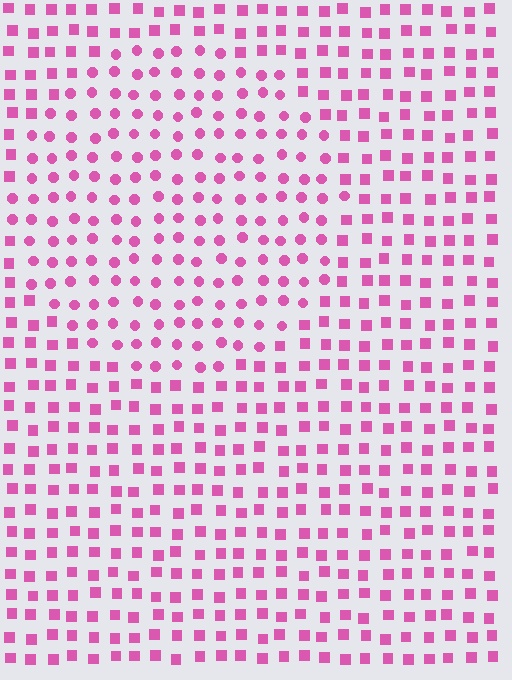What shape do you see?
I see a circle.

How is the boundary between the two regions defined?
The boundary is defined by a change in element shape: circles inside vs. squares outside. All elements share the same color and spacing.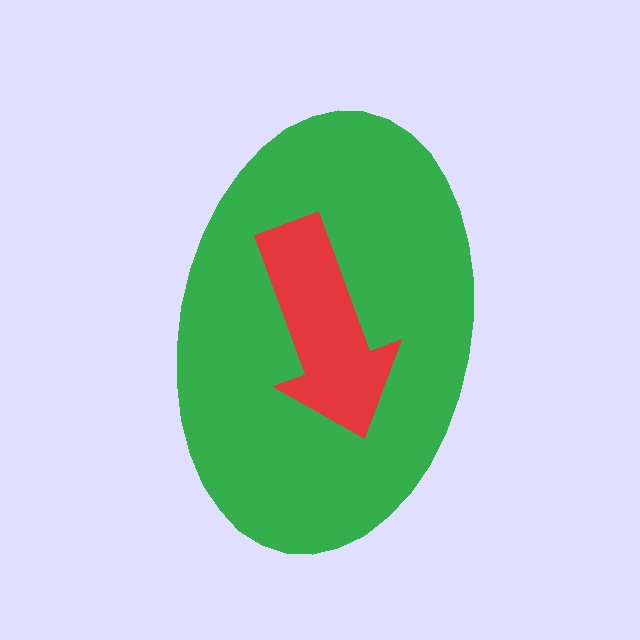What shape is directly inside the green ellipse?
The red arrow.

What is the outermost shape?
The green ellipse.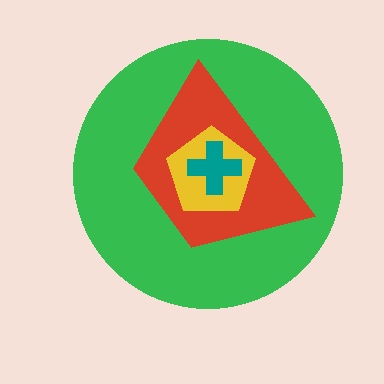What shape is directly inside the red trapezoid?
The yellow pentagon.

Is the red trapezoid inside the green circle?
Yes.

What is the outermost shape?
The green circle.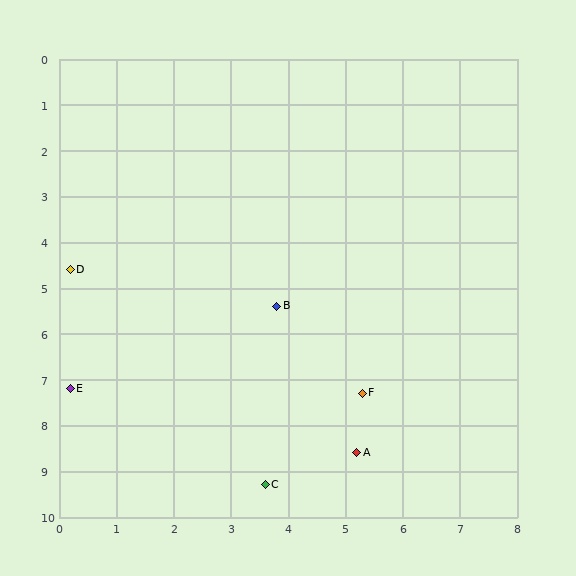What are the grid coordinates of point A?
Point A is at approximately (5.2, 8.6).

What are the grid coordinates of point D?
Point D is at approximately (0.2, 4.6).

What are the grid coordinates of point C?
Point C is at approximately (3.6, 9.3).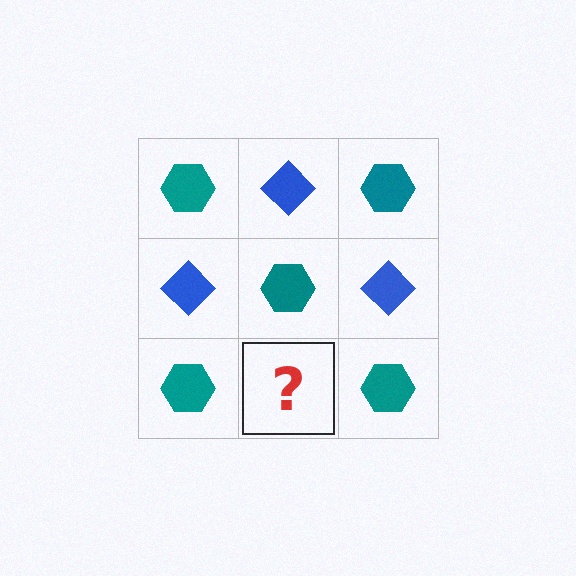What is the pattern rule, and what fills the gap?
The rule is that it alternates teal hexagon and blue diamond in a checkerboard pattern. The gap should be filled with a blue diamond.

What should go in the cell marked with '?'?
The missing cell should contain a blue diamond.